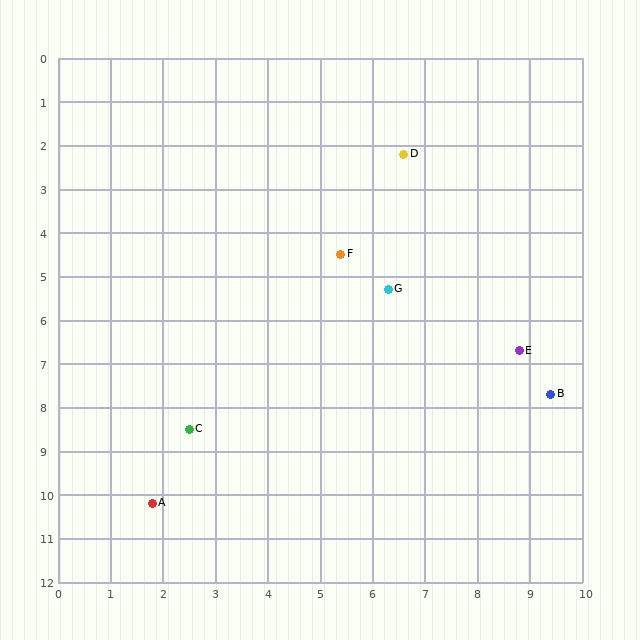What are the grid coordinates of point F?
Point F is at approximately (5.4, 4.5).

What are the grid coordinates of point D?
Point D is at approximately (6.6, 2.2).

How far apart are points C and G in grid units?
Points C and G are about 5.0 grid units apart.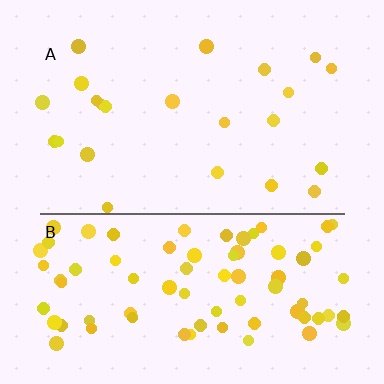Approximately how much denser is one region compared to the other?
Approximately 3.5× — region B over region A.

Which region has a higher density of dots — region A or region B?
B (the bottom).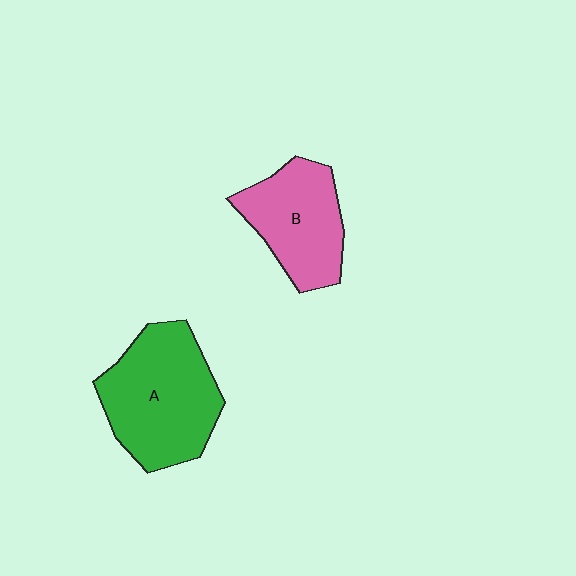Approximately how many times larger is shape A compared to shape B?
Approximately 1.4 times.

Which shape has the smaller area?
Shape B (pink).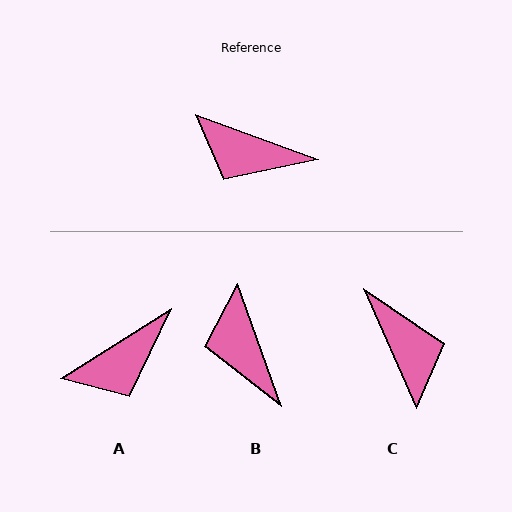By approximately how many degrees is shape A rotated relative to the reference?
Approximately 52 degrees counter-clockwise.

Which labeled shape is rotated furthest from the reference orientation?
C, about 134 degrees away.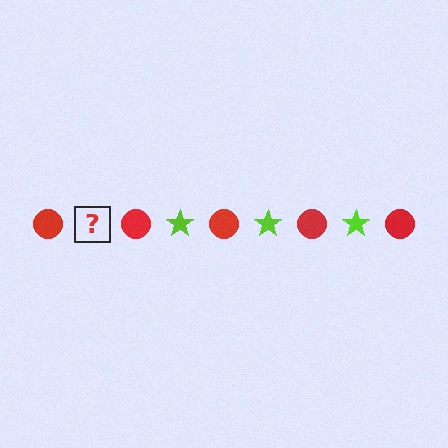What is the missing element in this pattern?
The missing element is a lime star.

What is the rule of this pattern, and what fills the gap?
The rule is that the pattern alternates between red circle and lime star. The gap should be filled with a lime star.